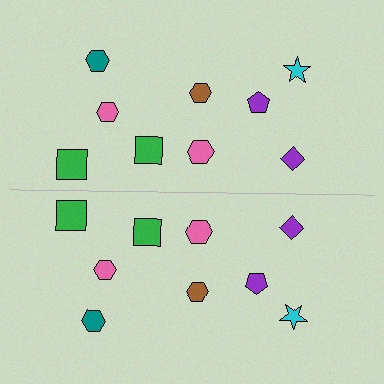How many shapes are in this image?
There are 18 shapes in this image.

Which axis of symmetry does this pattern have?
The pattern has a horizontal axis of symmetry running through the center of the image.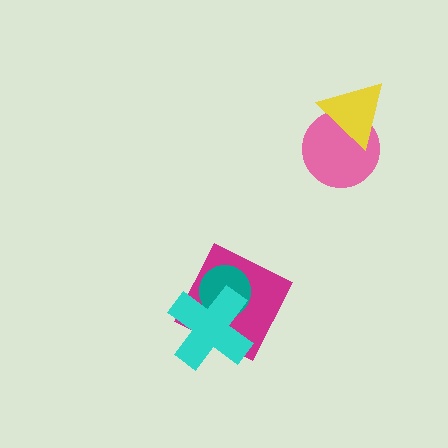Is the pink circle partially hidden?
Yes, it is partially covered by another shape.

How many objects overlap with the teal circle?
2 objects overlap with the teal circle.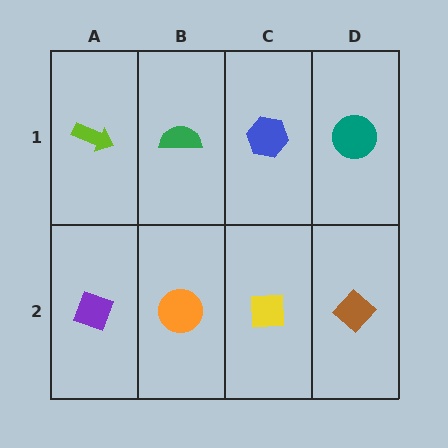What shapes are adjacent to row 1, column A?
A purple diamond (row 2, column A), a green semicircle (row 1, column B).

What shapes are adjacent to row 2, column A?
A lime arrow (row 1, column A), an orange circle (row 2, column B).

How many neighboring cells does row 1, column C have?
3.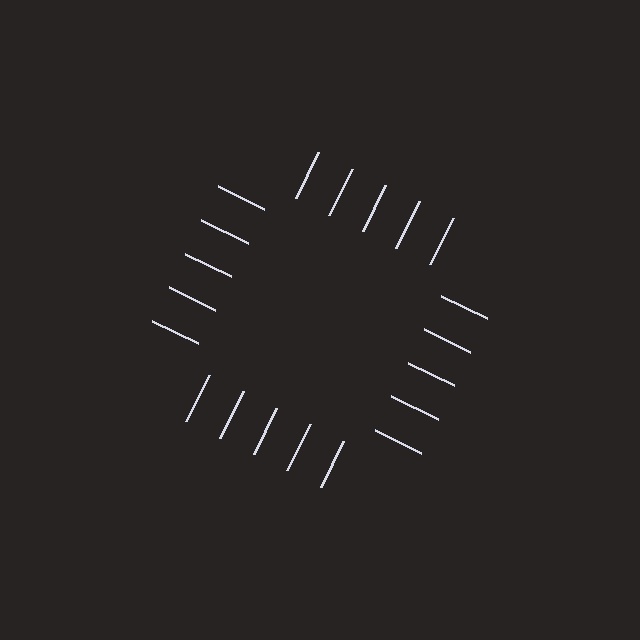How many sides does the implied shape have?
4 sides — the line-ends trace a square.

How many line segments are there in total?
20 — 5 along each of the 4 edges.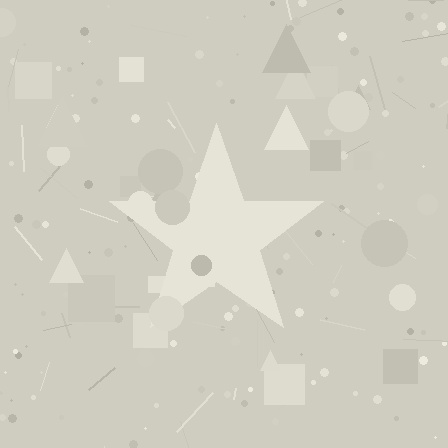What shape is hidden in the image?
A star is hidden in the image.